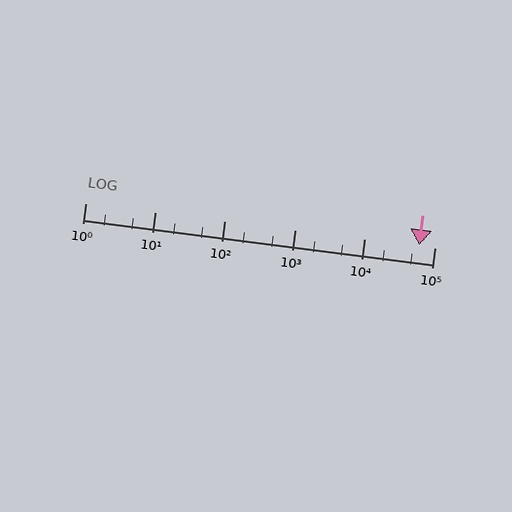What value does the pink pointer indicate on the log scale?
The pointer indicates approximately 61000.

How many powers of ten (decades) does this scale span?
The scale spans 5 decades, from 1 to 100000.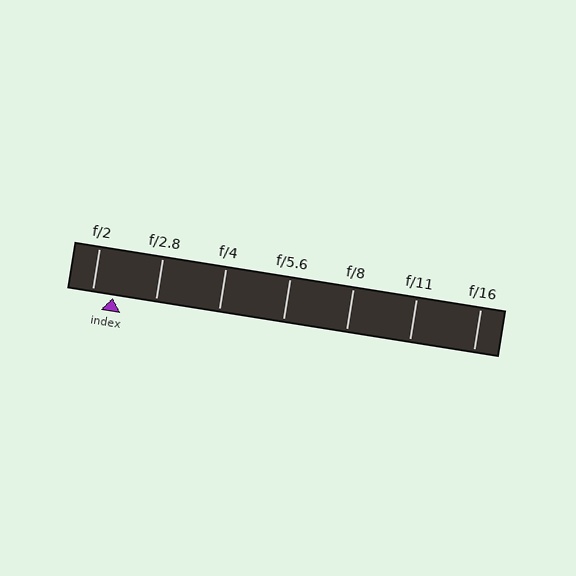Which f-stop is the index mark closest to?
The index mark is closest to f/2.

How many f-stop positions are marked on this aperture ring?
There are 7 f-stop positions marked.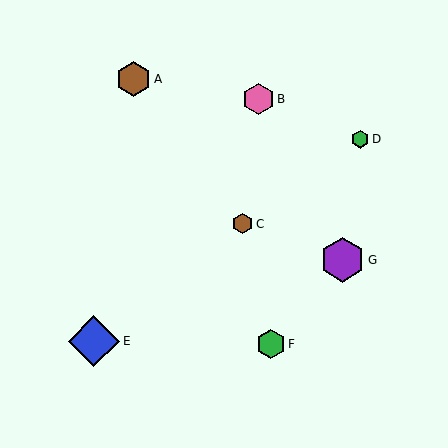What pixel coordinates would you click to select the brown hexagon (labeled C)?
Click at (243, 224) to select the brown hexagon C.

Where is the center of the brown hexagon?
The center of the brown hexagon is at (134, 79).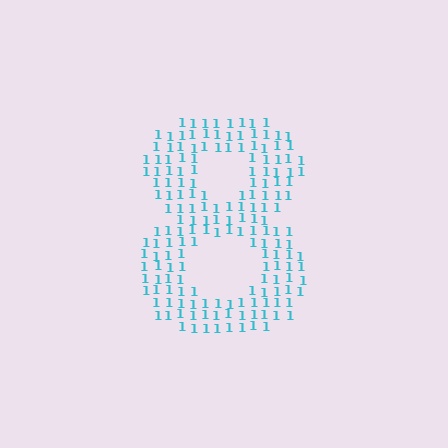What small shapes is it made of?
It is made of small digit 1's.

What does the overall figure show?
The overall figure shows the digit 8.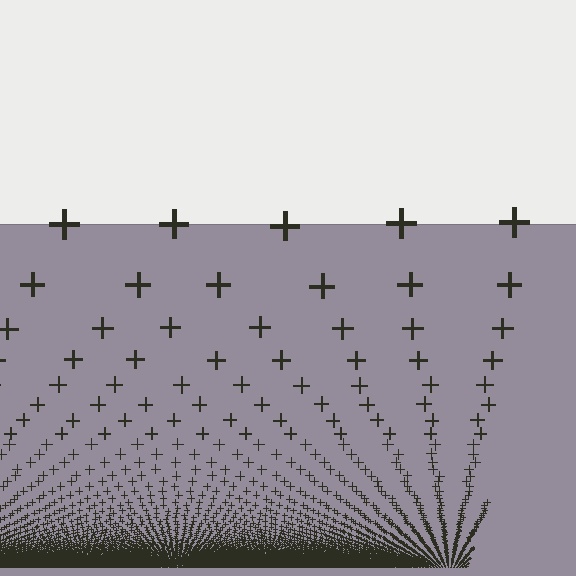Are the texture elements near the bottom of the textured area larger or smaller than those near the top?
Smaller. The gradient is inverted — elements near the bottom are smaller and denser.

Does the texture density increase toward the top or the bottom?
Density increases toward the bottom.